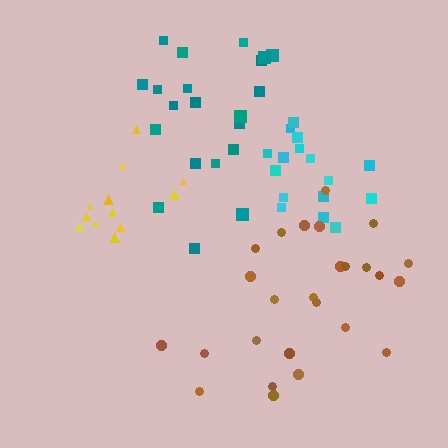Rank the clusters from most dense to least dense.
cyan, yellow, teal, brown.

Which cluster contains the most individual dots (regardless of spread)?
Brown (26).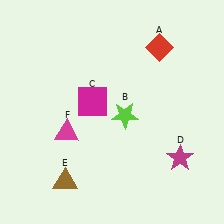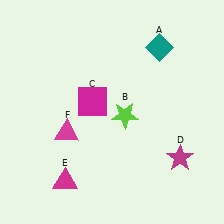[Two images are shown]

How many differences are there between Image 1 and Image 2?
There are 2 differences between the two images.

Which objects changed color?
A changed from red to teal. E changed from brown to magenta.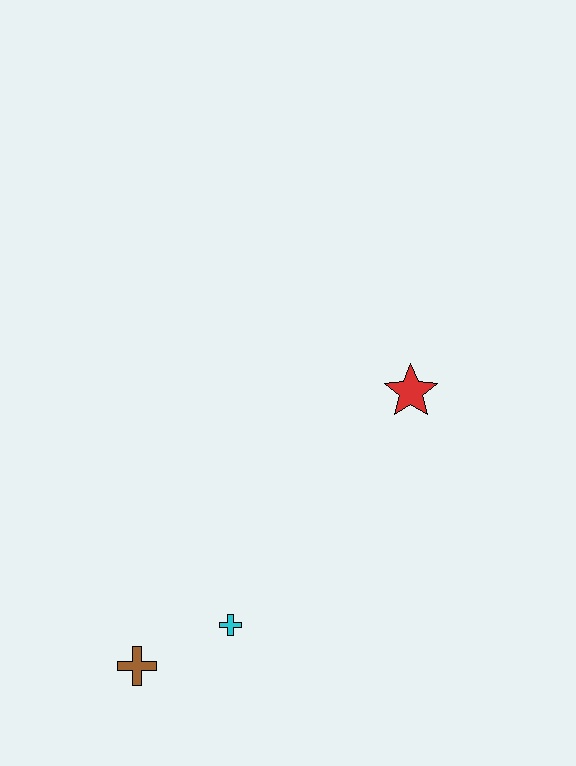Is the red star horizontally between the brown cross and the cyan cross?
No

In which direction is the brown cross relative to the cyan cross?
The brown cross is to the left of the cyan cross.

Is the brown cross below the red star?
Yes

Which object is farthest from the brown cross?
The red star is farthest from the brown cross.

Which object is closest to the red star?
The cyan cross is closest to the red star.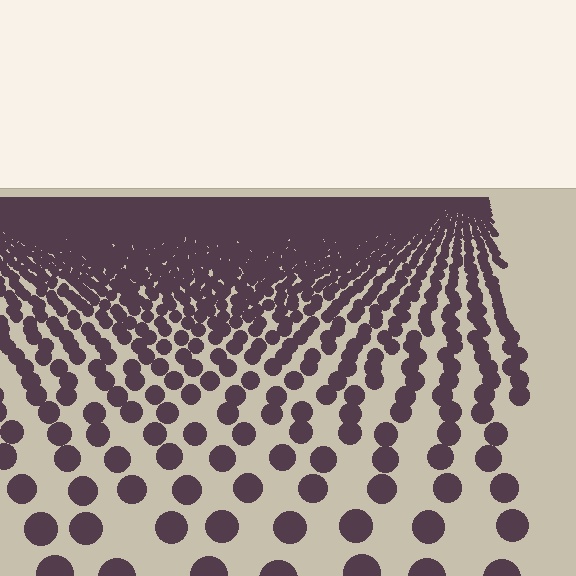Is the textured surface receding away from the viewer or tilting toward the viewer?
The surface is receding away from the viewer. Texture elements get smaller and denser toward the top.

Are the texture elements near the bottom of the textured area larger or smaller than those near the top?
Larger. Near the bottom, elements are closer to the viewer and appear at a bigger on-screen size.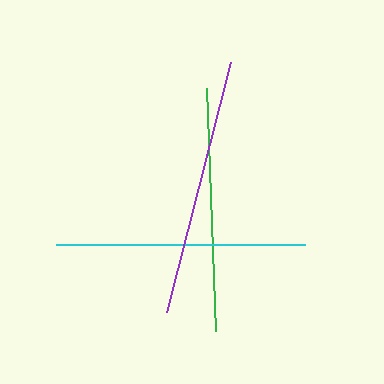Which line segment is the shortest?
The green line is the shortest at approximately 243 pixels.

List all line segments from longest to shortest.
From longest to shortest: purple, cyan, green.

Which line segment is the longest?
The purple line is the longest at approximately 258 pixels.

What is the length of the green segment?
The green segment is approximately 243 pixels long.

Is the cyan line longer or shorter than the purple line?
The purple line is longer than the cyan line.